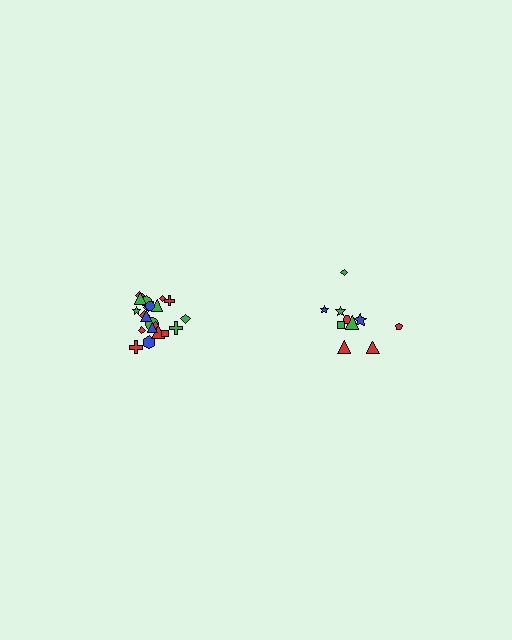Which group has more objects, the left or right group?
The left group.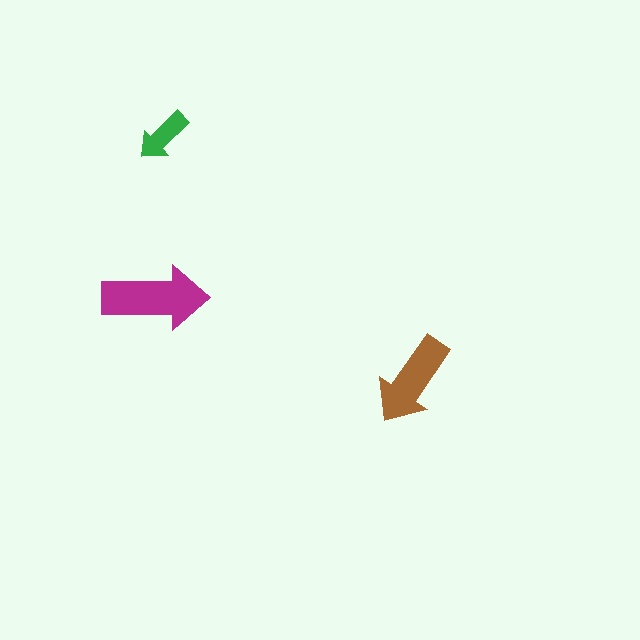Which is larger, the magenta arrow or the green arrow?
The magenta one.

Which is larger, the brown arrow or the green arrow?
The brown one.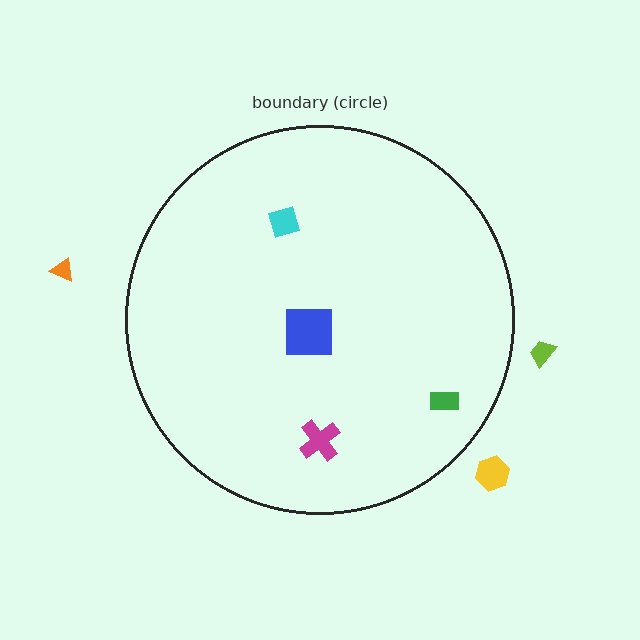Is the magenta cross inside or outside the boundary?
Inside.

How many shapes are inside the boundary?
4 inside, 3 outside.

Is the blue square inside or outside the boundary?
Inside.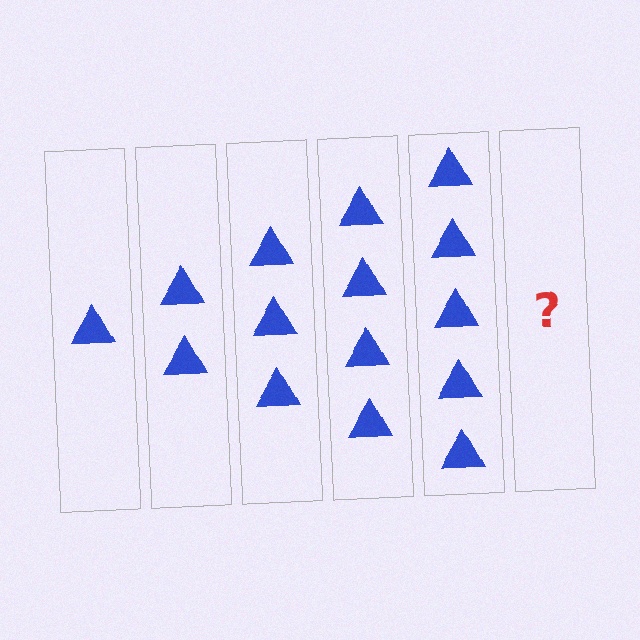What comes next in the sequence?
The next element should be 6 triangles.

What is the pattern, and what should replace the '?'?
The pattern is that each step adds one more triangle. The '?' should be 6 triangles.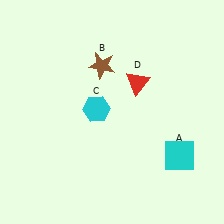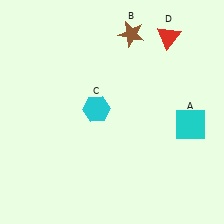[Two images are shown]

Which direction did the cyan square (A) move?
The cyan square (A) moved up.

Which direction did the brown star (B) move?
The brown star (B) moved up.